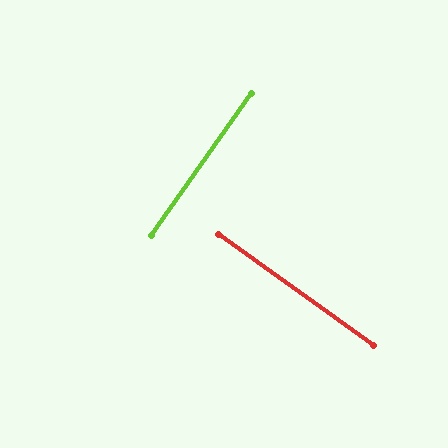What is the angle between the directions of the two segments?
Approximately 89 degrees.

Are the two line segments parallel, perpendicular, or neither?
Perpendicular — they meet at approximately 89°.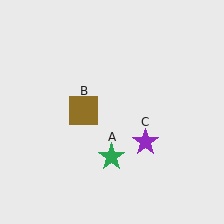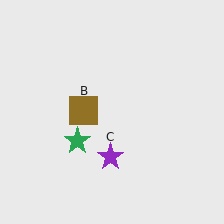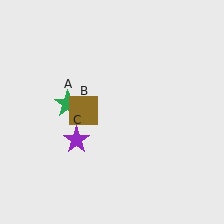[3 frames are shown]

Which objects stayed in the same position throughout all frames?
Brown square (object B) remained stationary.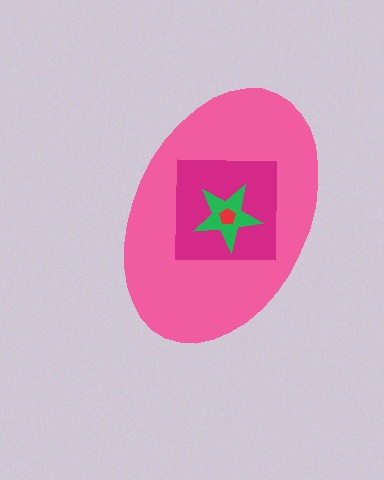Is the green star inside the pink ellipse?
Yes.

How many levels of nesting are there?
4.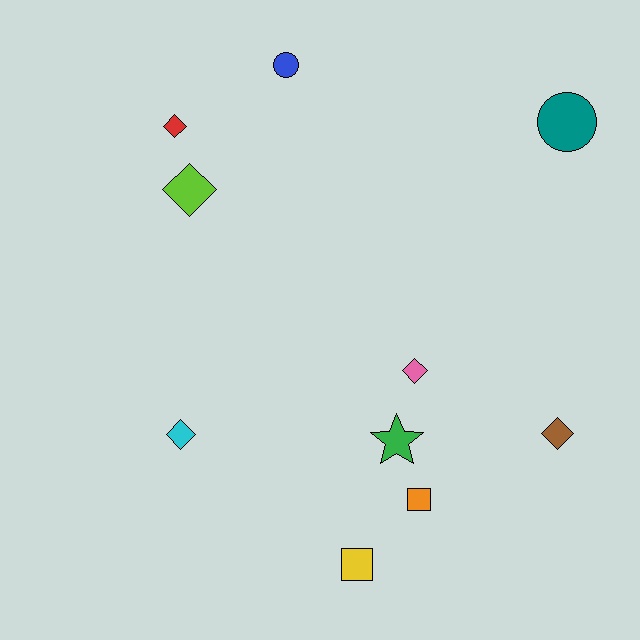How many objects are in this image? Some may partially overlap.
There are 10 objects.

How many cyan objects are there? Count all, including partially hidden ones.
There is 1 cyan object.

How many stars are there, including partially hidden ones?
There is 1 star.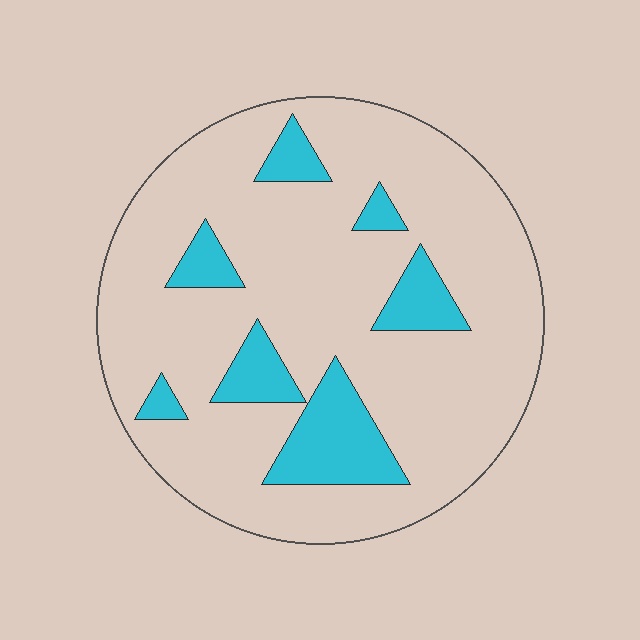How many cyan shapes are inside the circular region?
7.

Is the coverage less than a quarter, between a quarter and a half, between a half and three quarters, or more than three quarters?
Less than a quarter.